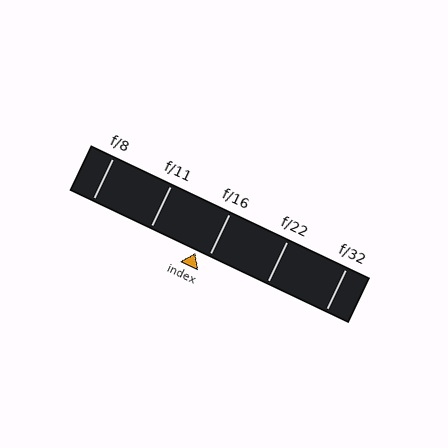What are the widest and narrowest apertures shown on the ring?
The widest aperture shown is f/8 and the narrowest is f/32.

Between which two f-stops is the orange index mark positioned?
The index mark is between f/11 and f/16.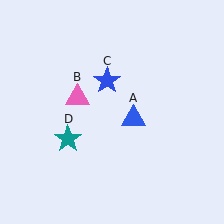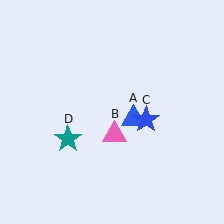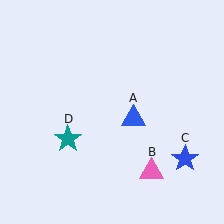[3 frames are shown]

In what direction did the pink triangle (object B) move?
The pink triangle (object B) moved down and to the right.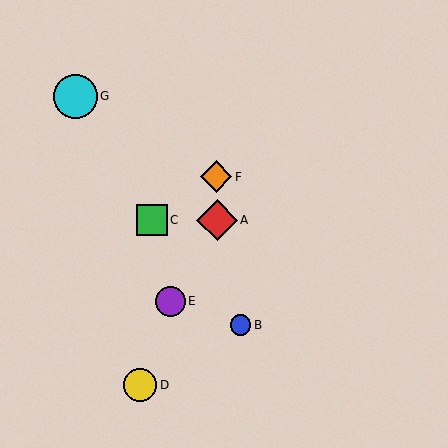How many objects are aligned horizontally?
2 objects (A, C) are aligned horizontally.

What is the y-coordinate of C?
Object C is at y≈220.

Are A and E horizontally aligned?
No, A is at y≈220 and E is at y≈301.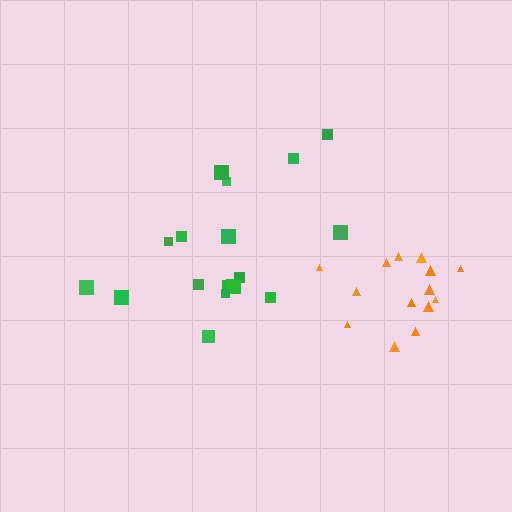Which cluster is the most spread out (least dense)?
Green.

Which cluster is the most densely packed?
Orange.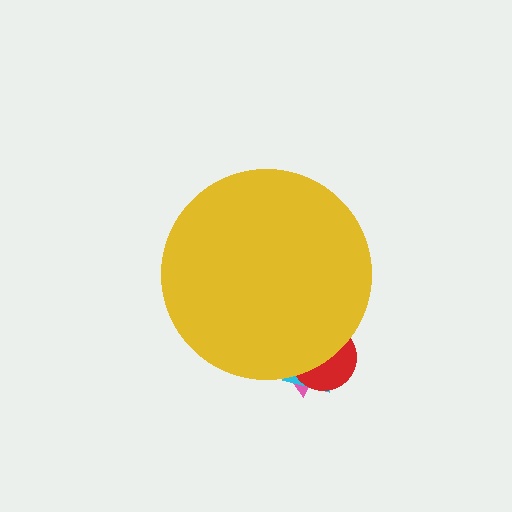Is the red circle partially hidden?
Yes, the red circle is partially hidden behind the yellow circle.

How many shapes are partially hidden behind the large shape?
3 shapes are partially hidden.